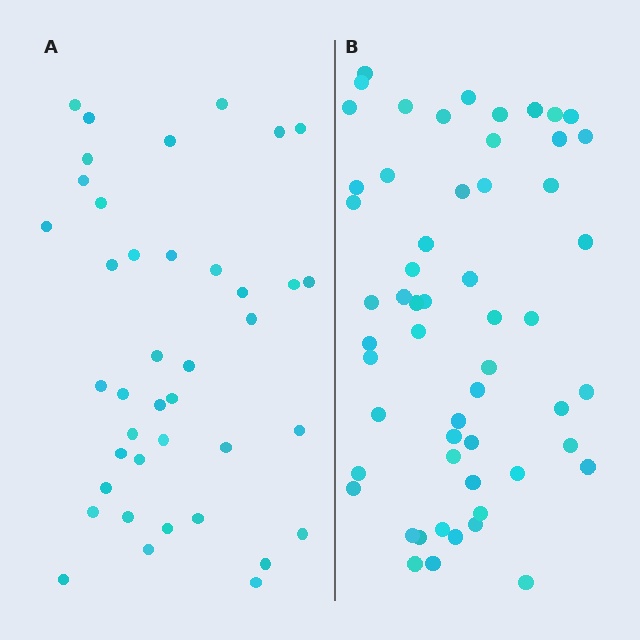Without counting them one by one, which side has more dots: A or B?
Region B (the right region) has more dots.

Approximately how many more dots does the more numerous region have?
Region B has approximately 15 more dots than region A.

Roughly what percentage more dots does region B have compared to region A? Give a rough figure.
About 40% more.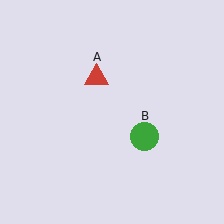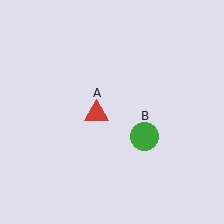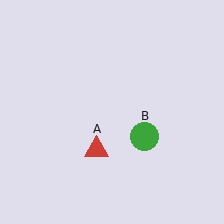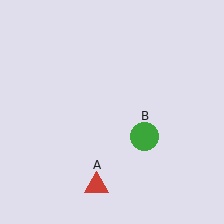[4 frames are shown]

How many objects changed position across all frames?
1 object changed position: red triangle (object A).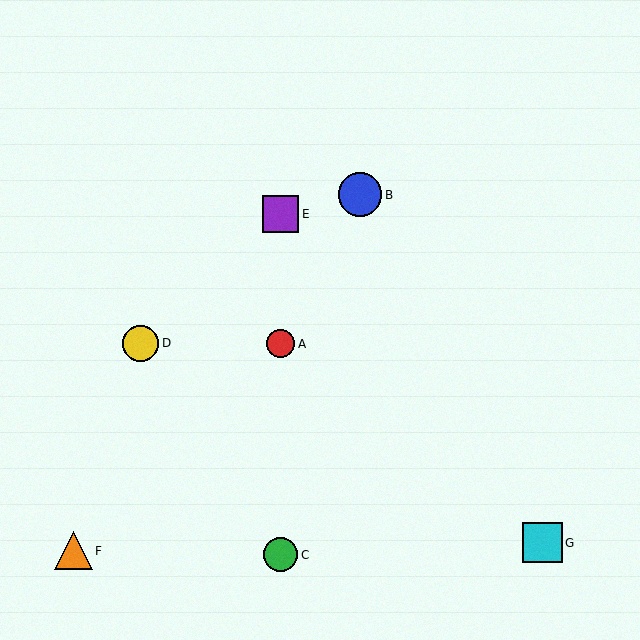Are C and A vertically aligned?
Yes, both are at x≈281.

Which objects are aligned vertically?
Objects A, C, E are aligned vertically.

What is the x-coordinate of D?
Object D is at x≈141.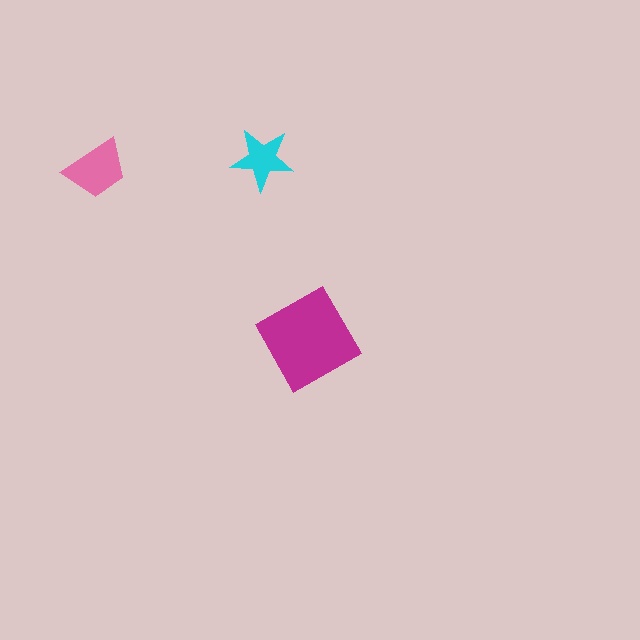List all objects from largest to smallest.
The magenta square, the pink trapezoid, the cyan star.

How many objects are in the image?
There are 3 objects in the image.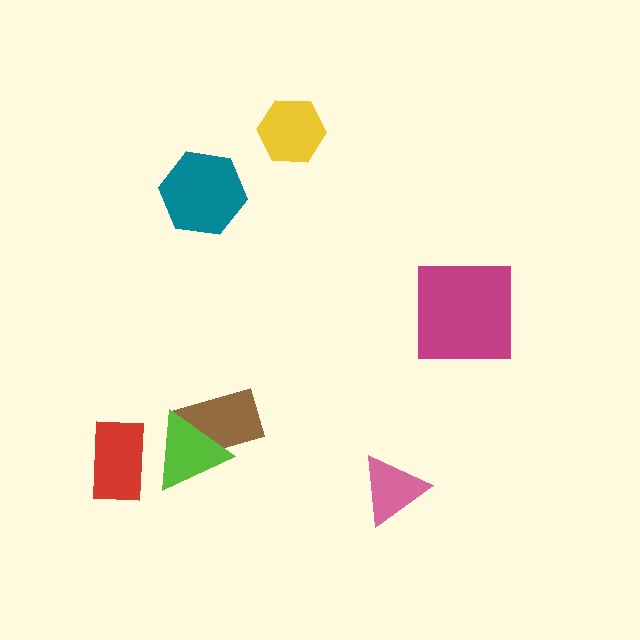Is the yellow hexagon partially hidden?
No, no other shape covers it.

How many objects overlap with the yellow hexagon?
0 objects overlap with the yellow hexagon.